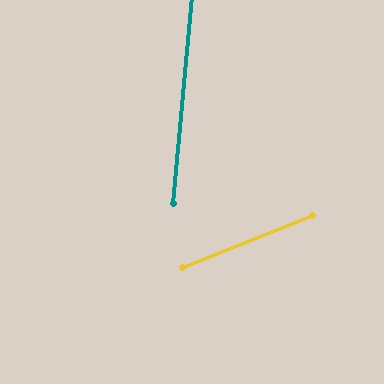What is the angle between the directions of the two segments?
Approximately 63 degrees.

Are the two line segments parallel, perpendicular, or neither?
Neither parallel nor perpendicular — they differ by about 63°.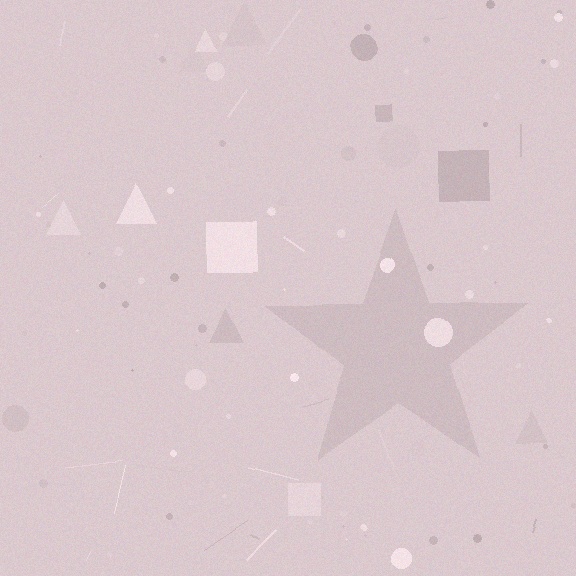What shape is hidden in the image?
A star is hidden in the image.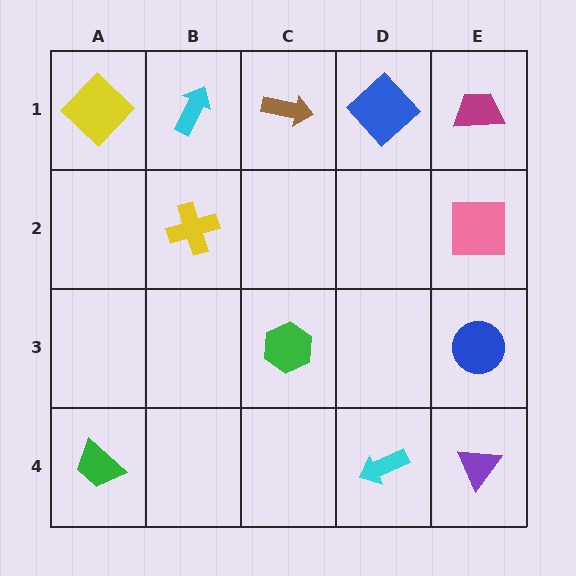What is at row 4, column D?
A cyan arrow.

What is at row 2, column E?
A pink square.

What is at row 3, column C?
A green hexagon.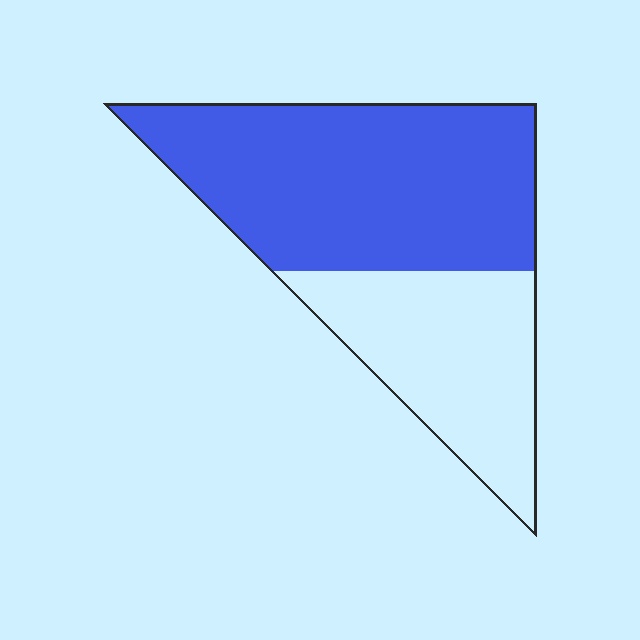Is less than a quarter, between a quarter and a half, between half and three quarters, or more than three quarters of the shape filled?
Between half and three quarters.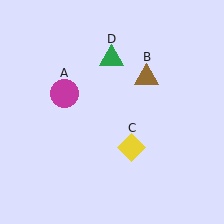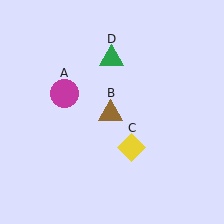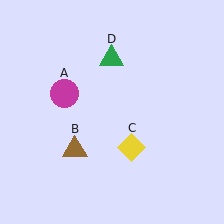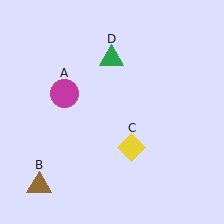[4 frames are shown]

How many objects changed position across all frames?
1 object changed position: brown triangle (object B).